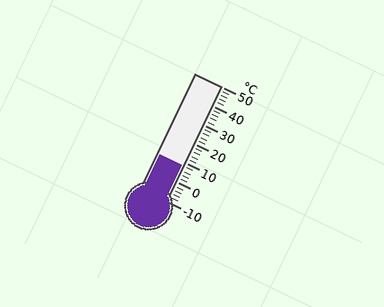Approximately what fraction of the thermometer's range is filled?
The thermometer is filled to approximately 30% of its range.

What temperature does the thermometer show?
The thermometer shows approximately 8°C.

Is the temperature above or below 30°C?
The temperature is below 30°C.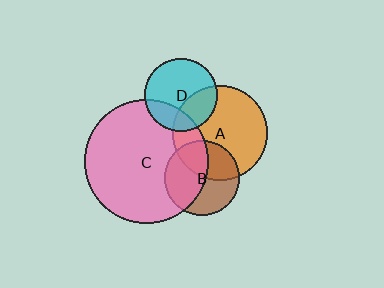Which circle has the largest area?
Circle C (pink).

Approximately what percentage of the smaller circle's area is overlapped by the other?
Approximately 40%.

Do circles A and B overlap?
Yes.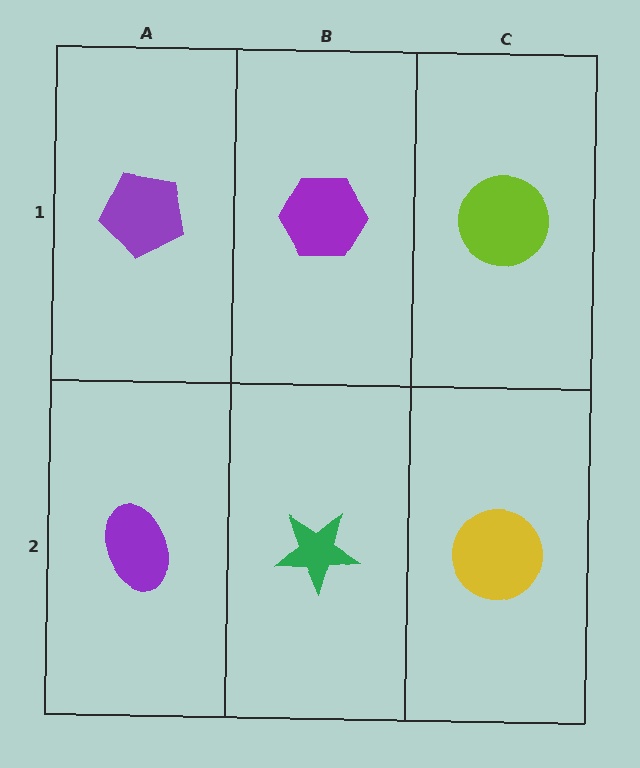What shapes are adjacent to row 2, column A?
A purple pentagon (row 1, column A), a green star (row 2, column B).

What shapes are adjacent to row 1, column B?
A green star (row 2, column B), a purple pentagon (row 1, column A), a lime circle (row 1, column C).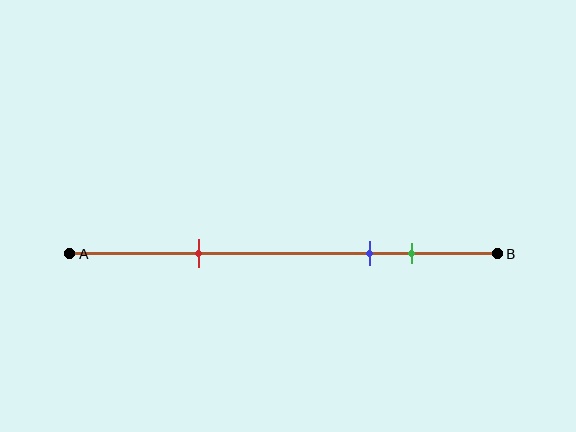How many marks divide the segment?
There are 3 marks dividing the segment.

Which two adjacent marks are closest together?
The blue and green marks are the closest adjacent pair.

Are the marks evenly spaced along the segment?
No, the marks are not evenly spaced.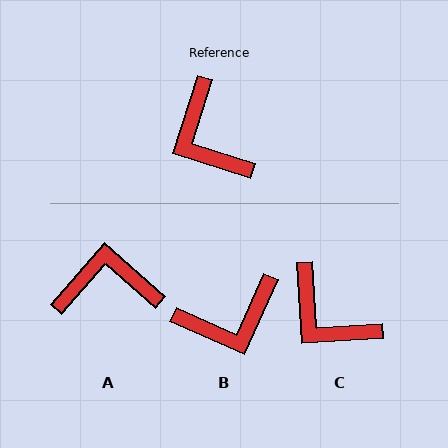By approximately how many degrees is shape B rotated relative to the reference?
Approximately 84 degrees counter-clockwise.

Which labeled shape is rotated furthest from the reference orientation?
A, about 114 degrees away.